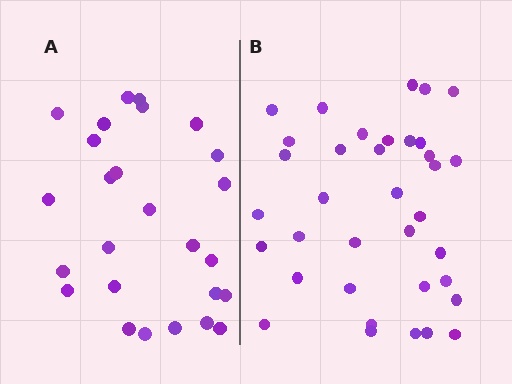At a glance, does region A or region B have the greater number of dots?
Region B (the right region) has more dots.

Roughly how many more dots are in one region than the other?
Region B has roughly 10 or so more dots than region A.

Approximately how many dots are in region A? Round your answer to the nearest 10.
About 30 dots. (The exact count is 26, which rounds to 30.)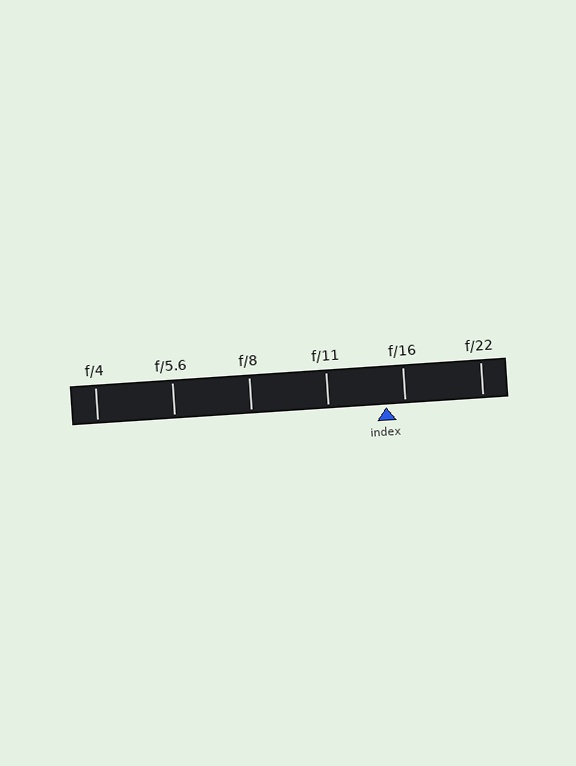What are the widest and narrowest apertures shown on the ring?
The widest aperture shown is f/4 and the narrowest is f/22.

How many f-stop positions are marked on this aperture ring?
There are 6 f-stop positions marked.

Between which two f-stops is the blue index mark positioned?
The index mark is between f/11 and f/16.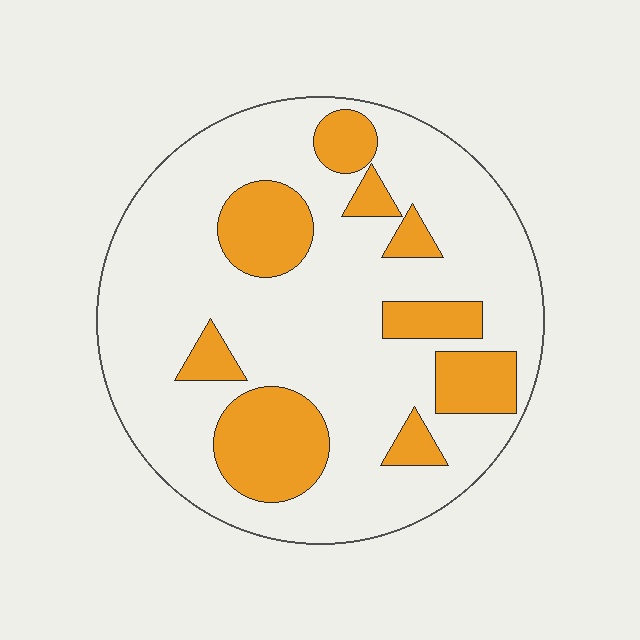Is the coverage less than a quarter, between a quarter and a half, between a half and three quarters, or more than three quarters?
Less than a quarter.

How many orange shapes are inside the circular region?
9.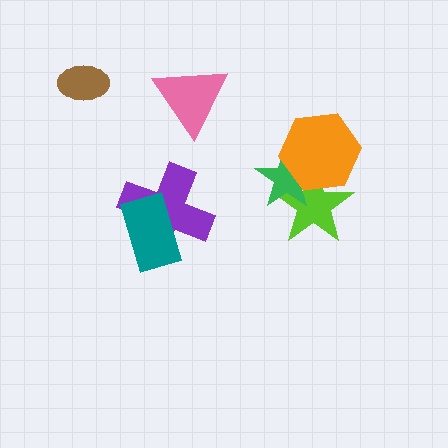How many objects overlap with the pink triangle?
0 objects overlap with the pink triangle.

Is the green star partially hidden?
Yes, it is partially covered by another shape.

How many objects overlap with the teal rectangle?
1 object overlaps with the teal rectangle.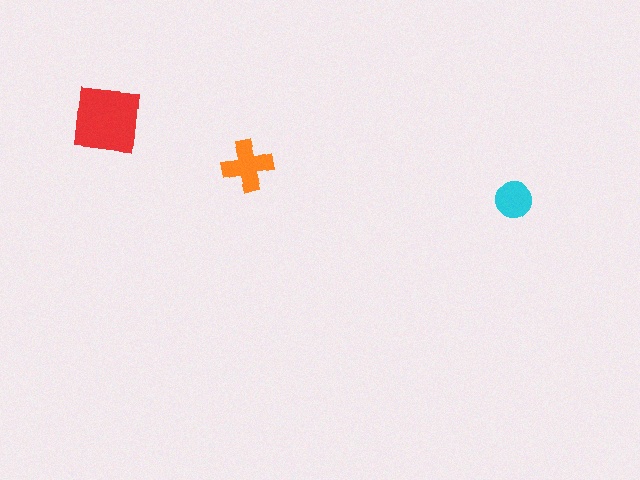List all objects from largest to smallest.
The red square, the orange cross, the cyan circle.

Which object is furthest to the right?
The cyan circle is rightmost.